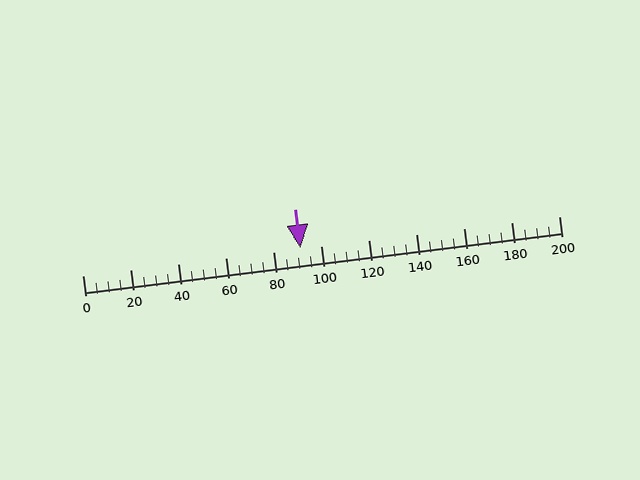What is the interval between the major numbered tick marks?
The major tick marks are spaced 20 units apart.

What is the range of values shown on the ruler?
The ruler shows values from 0 to 200.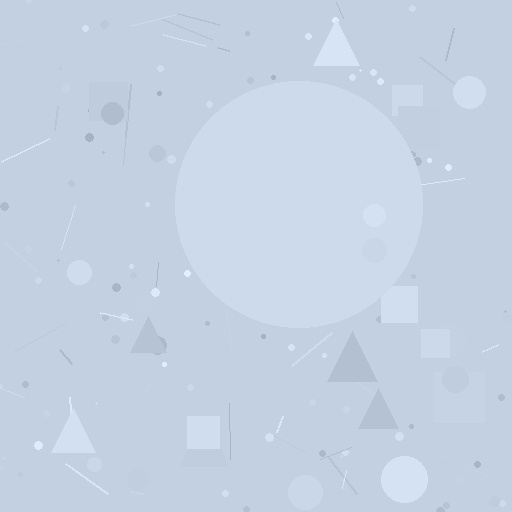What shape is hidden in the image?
A circle is hidden in the image.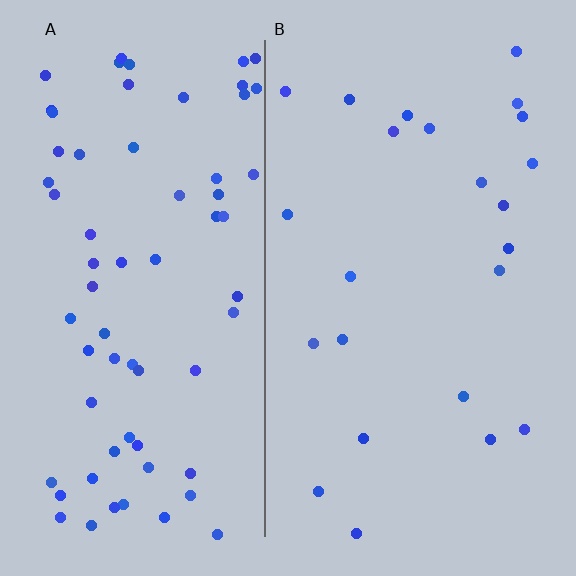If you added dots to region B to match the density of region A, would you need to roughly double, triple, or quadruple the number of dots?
Approximately triple.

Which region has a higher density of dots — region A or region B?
A (the left).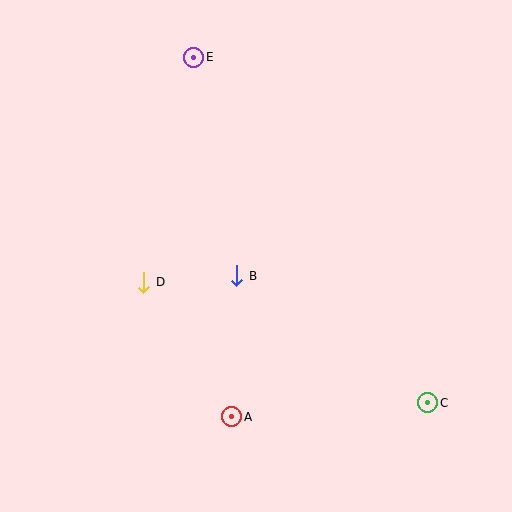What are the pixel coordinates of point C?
Point C is at (428, 403).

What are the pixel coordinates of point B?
Point B is at (237, 276).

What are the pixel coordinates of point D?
Point D is at (144, 282).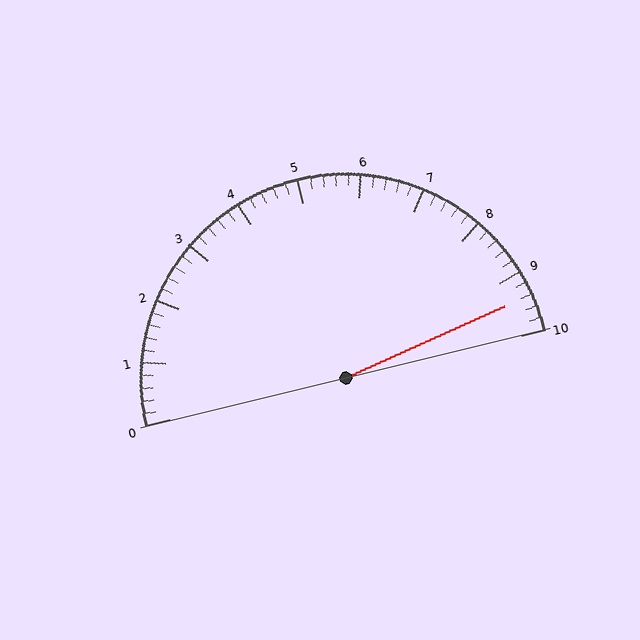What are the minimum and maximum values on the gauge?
The gauge ranges from 0 to 10.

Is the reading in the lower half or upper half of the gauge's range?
The reading is in the upper half of the range (0 to 10).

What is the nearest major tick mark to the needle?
The nearest major tick mark is 9.